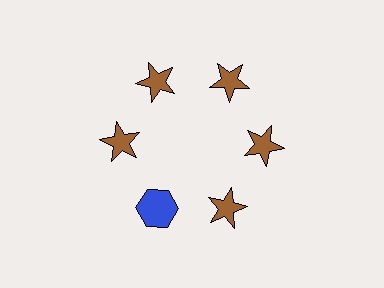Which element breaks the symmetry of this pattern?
The blue hexagon at roughly the 7 o'clock position breaks the symmetry. All other shapes are brown stars.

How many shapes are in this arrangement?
There are 6 shapes arranged in a ring pattern.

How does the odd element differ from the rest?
It differs in both color (blue instead of brown) and shape (hexagon instead of star).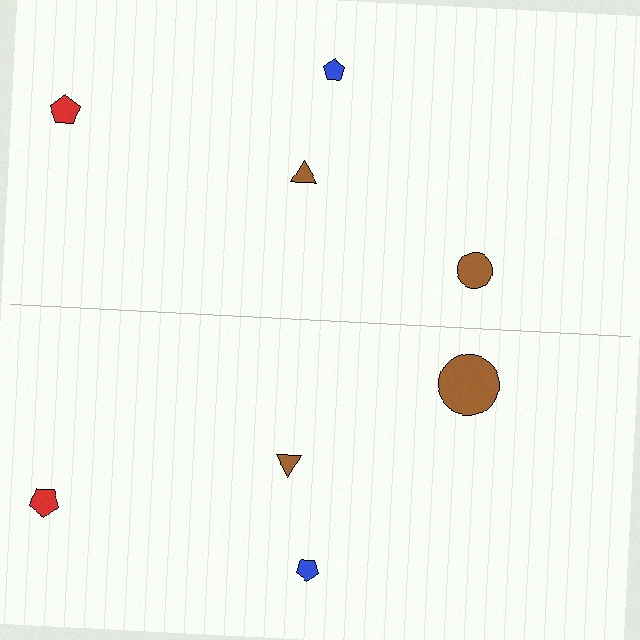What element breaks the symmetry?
The brown circle on the bottom side has a different size than its mirror counterpart.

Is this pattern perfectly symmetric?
No, the pattern is not perfectly symmetric. The brown circle on the bottom side has a different size than its mirror counterpart.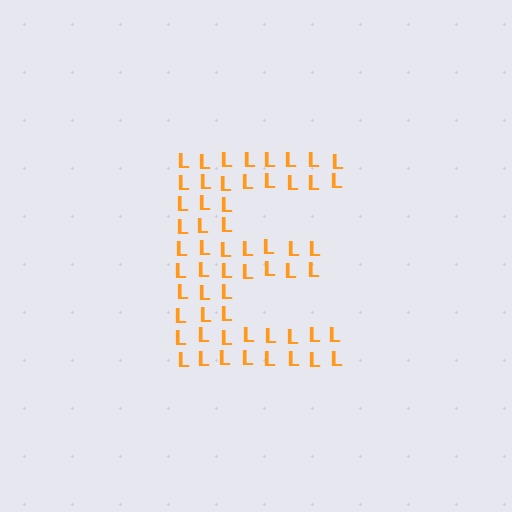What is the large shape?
The large shape is the letter E.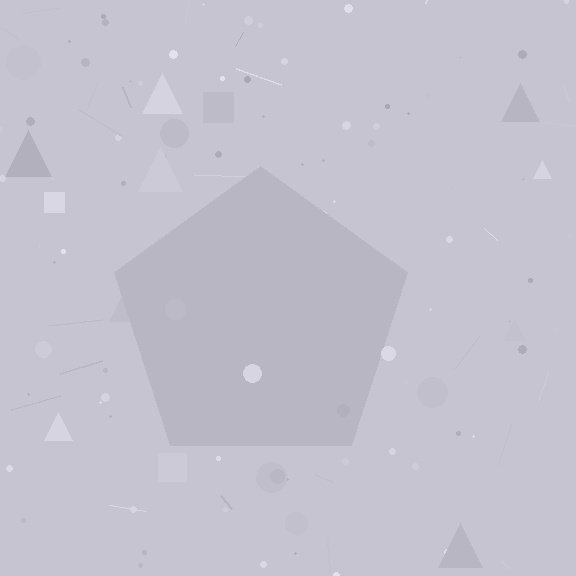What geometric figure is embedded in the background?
A pentagon is embedded in the background.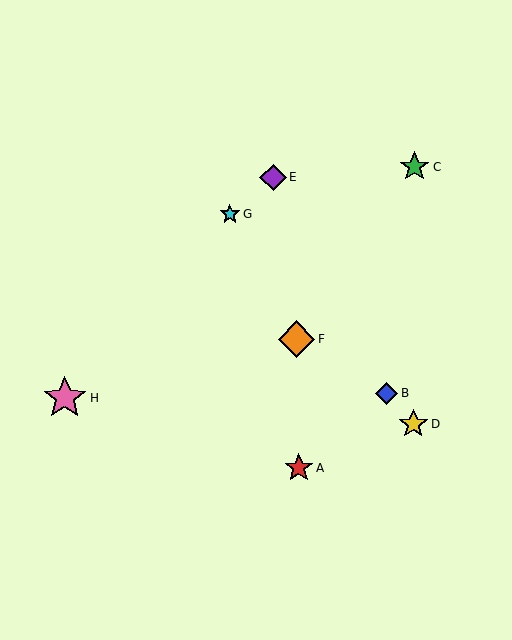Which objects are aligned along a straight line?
Objects B, D, G are aligned along a straight line.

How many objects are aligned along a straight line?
3 objects (B, D, G) are aligned along a straight line.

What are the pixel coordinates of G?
Object G is at (230, 214).